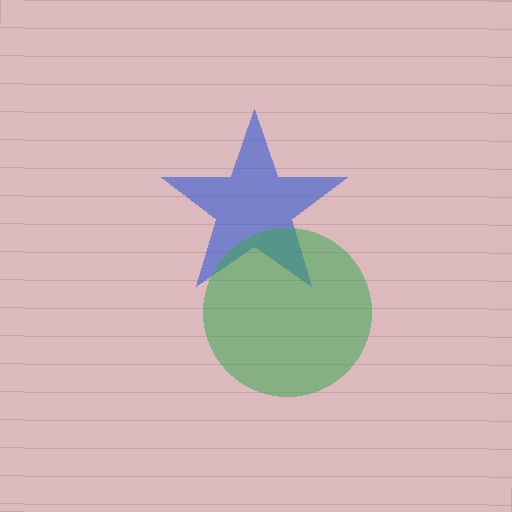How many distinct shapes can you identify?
There are 2 distinct shapes: a blue star, a green circle.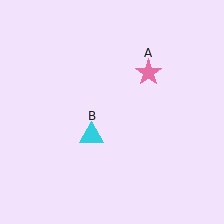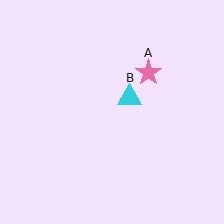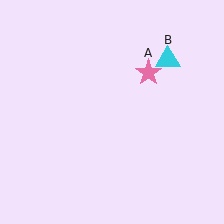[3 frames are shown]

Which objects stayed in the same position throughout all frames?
Pink star (object A) remained stationary.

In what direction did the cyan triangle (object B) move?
The cyan triangle (object B) moved up and to the right.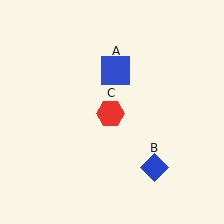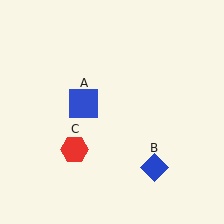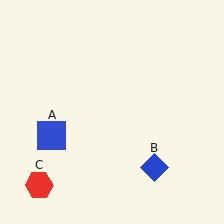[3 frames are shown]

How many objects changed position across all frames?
2 objects changed position: blue square (object A), red hexagon (object C).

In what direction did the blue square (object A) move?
The blue square (object A) moved down and to the left.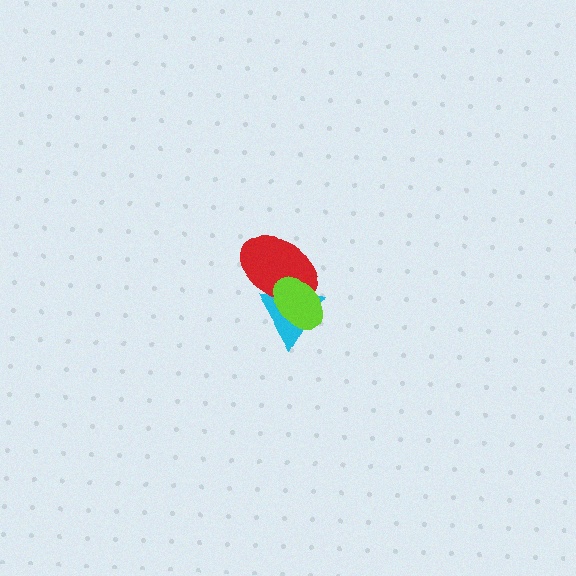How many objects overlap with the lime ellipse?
2 objects overlap with the lime ellipse.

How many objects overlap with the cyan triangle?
2 objects overlap with the cyan triangle.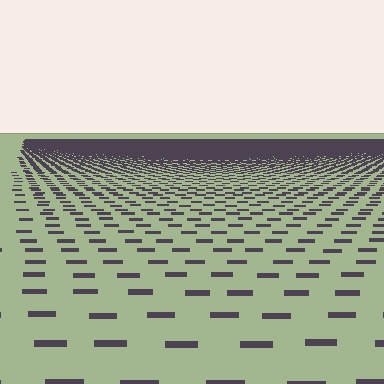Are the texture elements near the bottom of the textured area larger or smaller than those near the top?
Larger. Near the bottom, elements are closer to the viewer and appear at a bigger on-screen size.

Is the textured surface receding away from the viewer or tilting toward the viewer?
The surface is receding away from the viewer. Texture elements get smaller and denser toward the top.